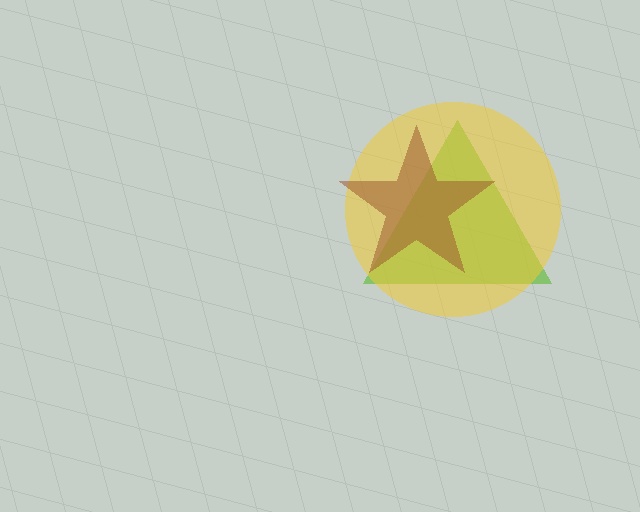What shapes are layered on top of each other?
The layered shapes are: a lime triangle, a yellow circle, a brown star.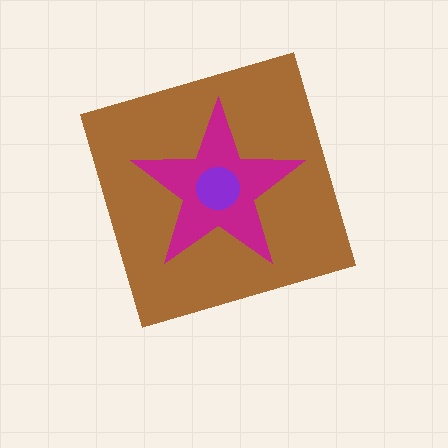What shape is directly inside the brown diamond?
The magenta star.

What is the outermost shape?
The brown diamond.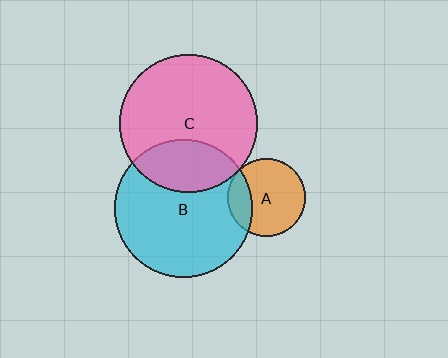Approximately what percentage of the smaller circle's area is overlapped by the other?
Approximately 20%.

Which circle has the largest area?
Circle C (pink).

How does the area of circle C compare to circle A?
Approximately 3.1 times.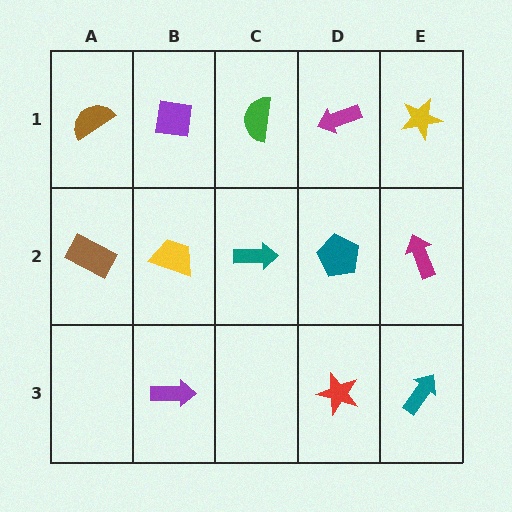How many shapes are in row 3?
3 shapes.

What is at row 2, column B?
A yellow trapezoid.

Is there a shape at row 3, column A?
No, that cell is empty.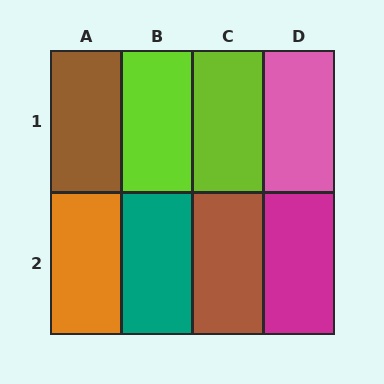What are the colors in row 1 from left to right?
Brown, lime, lime, pink.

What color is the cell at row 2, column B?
Teal.